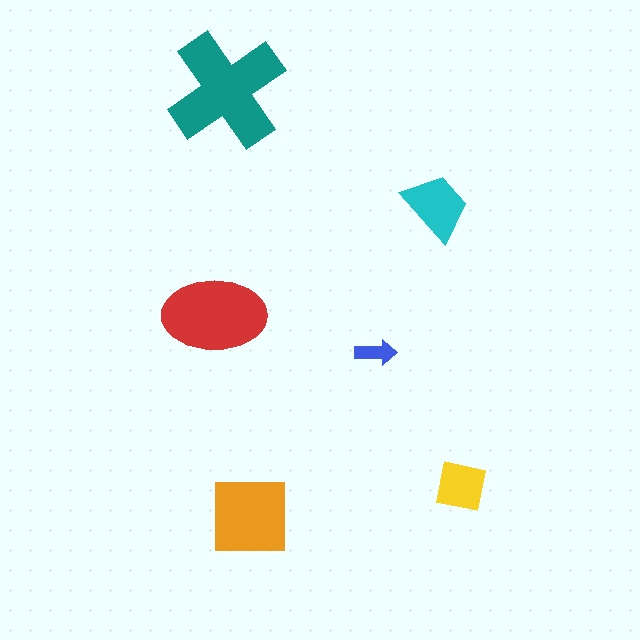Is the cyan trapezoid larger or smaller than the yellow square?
Larger.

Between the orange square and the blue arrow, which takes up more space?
The orange square.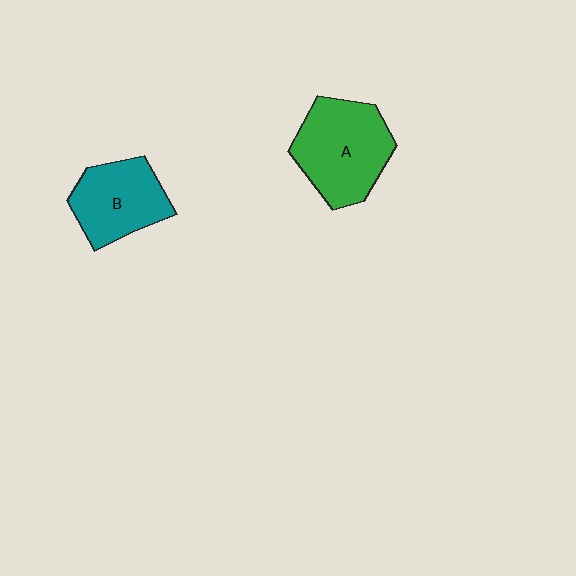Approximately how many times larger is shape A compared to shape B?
Approximately 1.3 times.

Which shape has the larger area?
Shape A (green).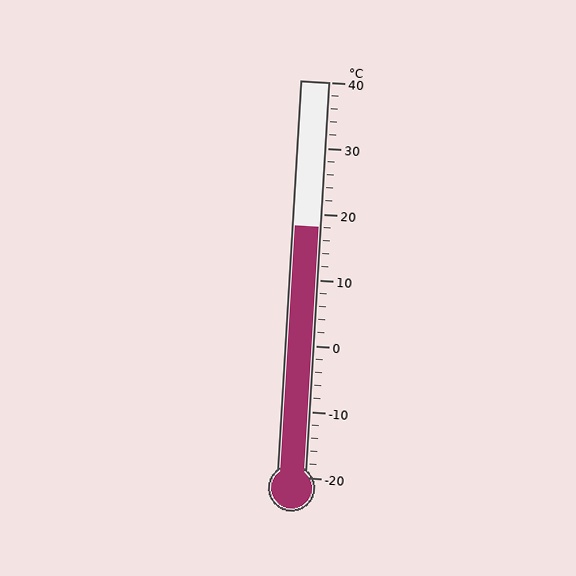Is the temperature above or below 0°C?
The temperature is above 0°C.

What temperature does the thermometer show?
The thermometer shows approximately 18°C.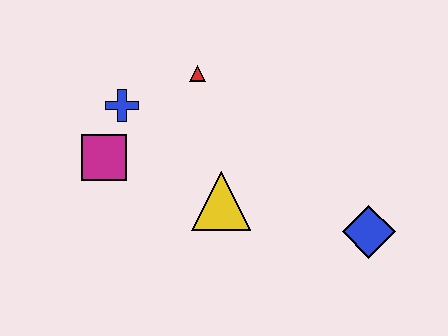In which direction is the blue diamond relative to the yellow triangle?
The blue diamond is to the right of the yellow triangle.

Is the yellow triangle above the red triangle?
No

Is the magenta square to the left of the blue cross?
Yes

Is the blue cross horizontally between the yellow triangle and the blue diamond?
No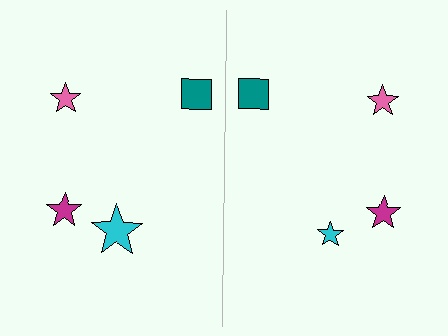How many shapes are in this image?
There are 8 shapes in this image.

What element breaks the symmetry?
The cyan star on the right side has a different size than its mirror counterpart.